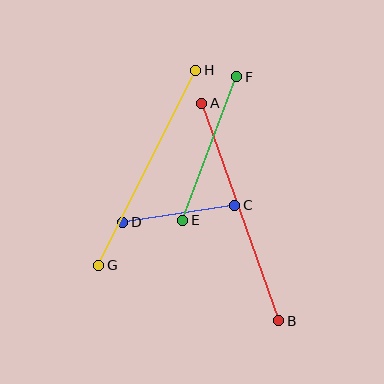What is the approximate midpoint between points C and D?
The midpoint is at approximately (179, 214) pixels.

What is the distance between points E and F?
The distance is approximately 153 pixels.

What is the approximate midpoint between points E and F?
The midpoint is at approximately (210, 148) pixels.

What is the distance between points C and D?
The distance is approximately 113 pixels.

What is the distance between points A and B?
The distance is approximately 231 pixels.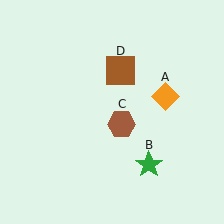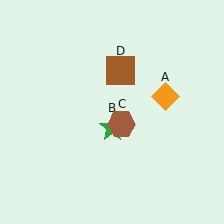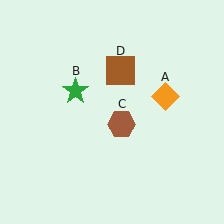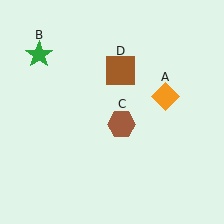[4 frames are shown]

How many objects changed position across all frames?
1 object changed position: green star (object B).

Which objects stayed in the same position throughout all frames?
Orange diamond (object A) and brown hexagon (object C) and brown square (object D) remained stationary.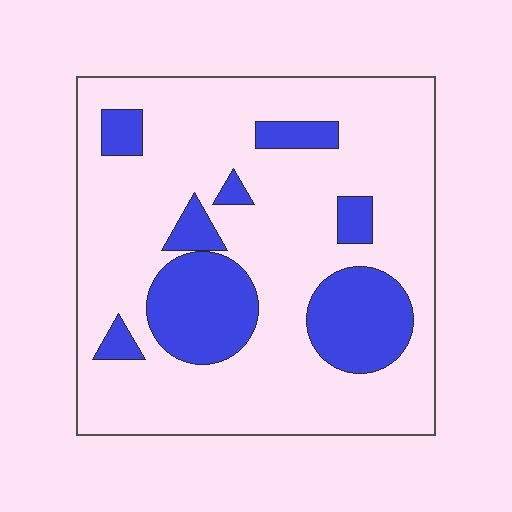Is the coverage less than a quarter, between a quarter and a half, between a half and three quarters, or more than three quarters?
Less than a quarter.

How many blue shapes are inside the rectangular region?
8.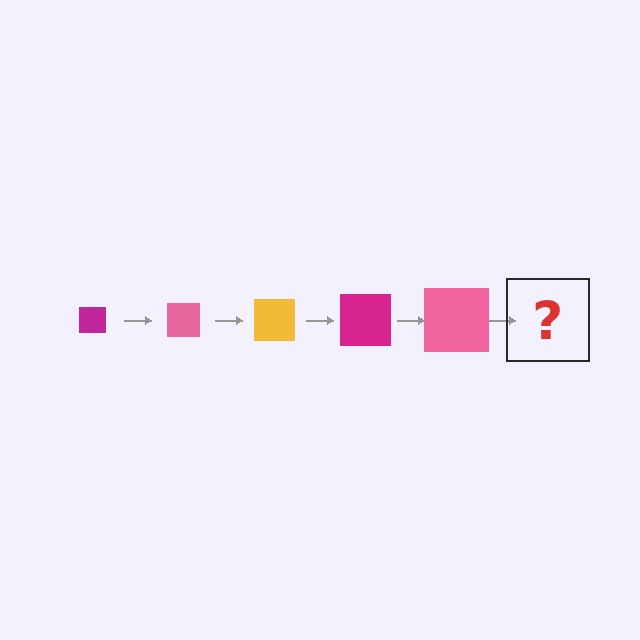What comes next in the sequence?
The next element should be a yellow square, larger than the previous one.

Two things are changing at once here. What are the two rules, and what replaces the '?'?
The two rules are that the square grows larger each step and the color cycles through magenta, pink, and yellow. The '?' should be a yellow square, larger than the previous one.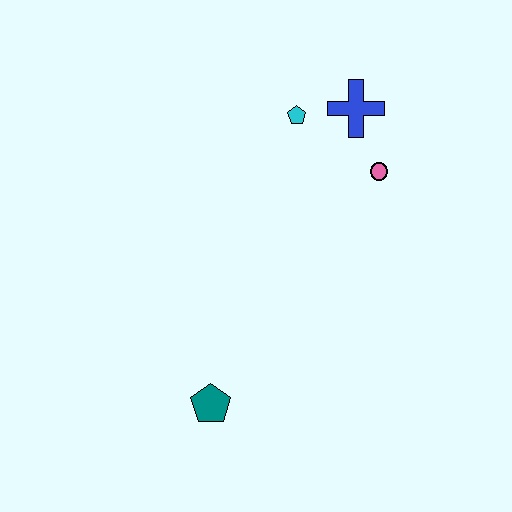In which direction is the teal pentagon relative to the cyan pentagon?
The teal pentagon is below the cyan pentagon.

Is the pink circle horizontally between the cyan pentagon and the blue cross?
No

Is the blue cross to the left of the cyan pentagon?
No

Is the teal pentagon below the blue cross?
Yes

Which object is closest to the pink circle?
The blue cross is closest to the pink circle.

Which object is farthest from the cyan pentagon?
The teal pentagon is farthest from the cyan pentagon.